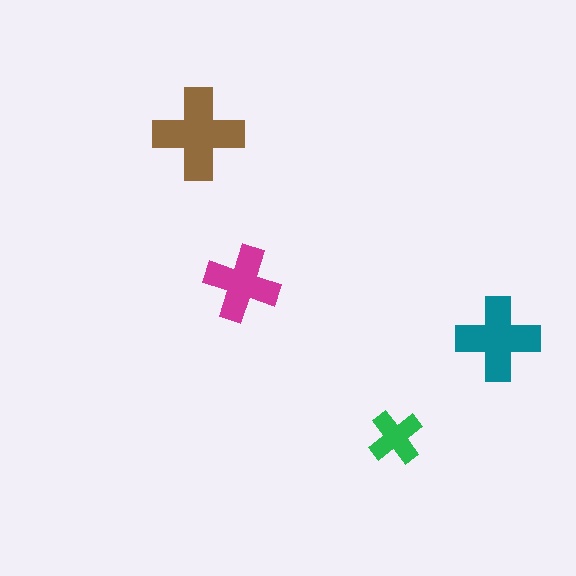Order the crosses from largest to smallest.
the brown one, the teal one, the magenta one, the green one.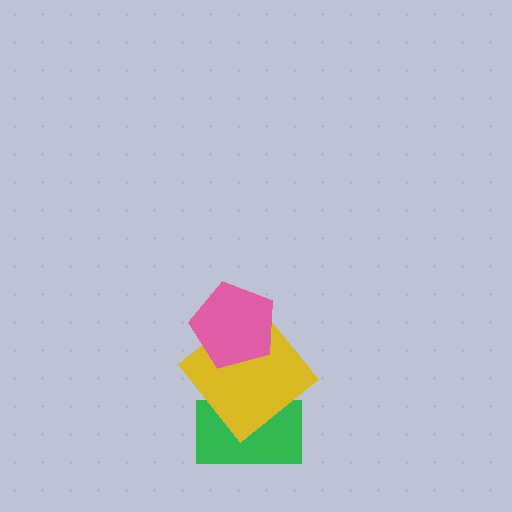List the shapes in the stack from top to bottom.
From top to bottom: the pink pentagon, the yellow diamond, the green rectangle.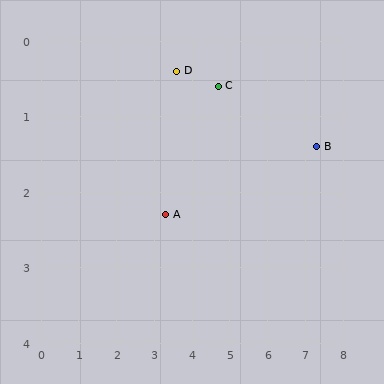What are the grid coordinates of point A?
Point A is at approximately (3.3, 2.3).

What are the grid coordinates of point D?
Point D is at approximately (3.6, 0.4).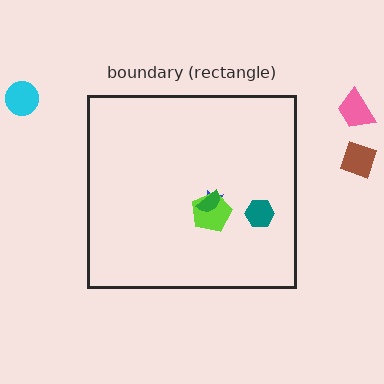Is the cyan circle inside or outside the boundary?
Outside.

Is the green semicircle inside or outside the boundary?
Inside.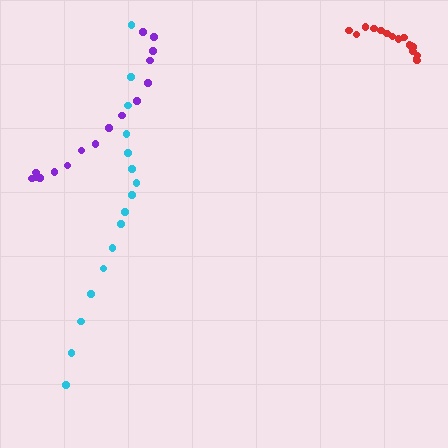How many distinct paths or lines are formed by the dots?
There are 3 distinct paths.